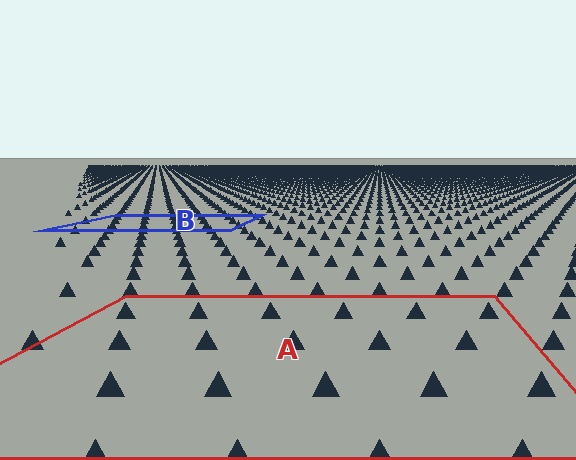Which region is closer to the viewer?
Region A is closer. The texture elements there are larger and more spread out.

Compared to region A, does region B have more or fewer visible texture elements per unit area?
Region B has more texture elements per unit area — they are packed more densely because it is farther away.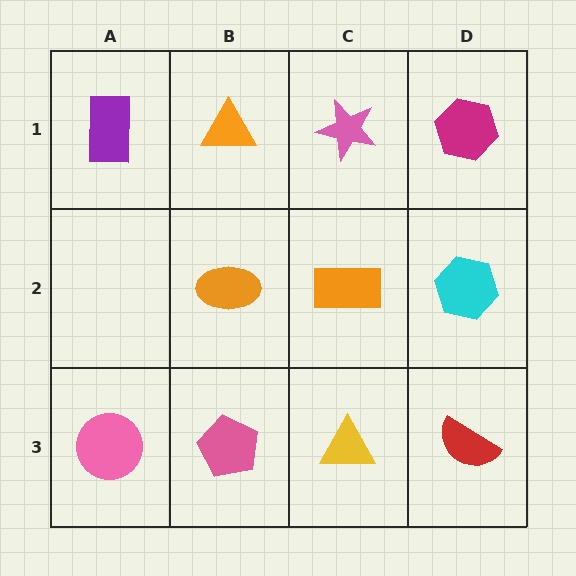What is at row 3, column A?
A pink circle.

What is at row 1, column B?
An orange triangle.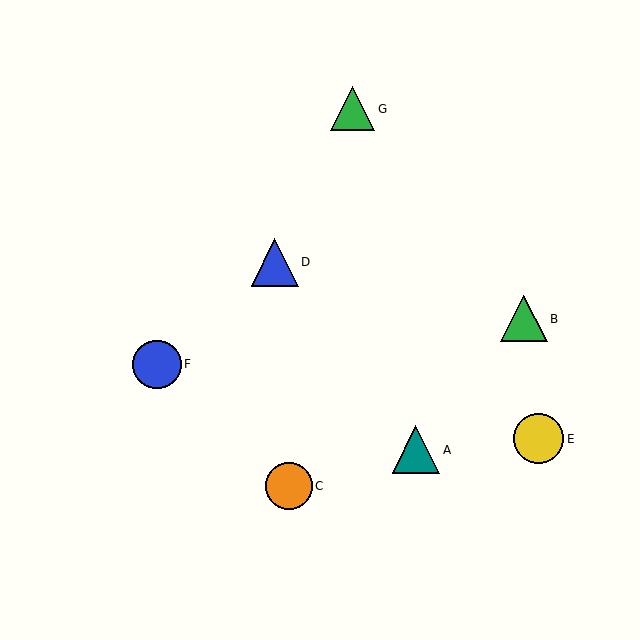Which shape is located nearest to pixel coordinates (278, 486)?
The orange circle (labeled C) at (289, 486) is nearest to that location.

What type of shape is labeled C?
Shape C is an orange circle.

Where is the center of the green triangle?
The center of the green triangle is at (353, 109).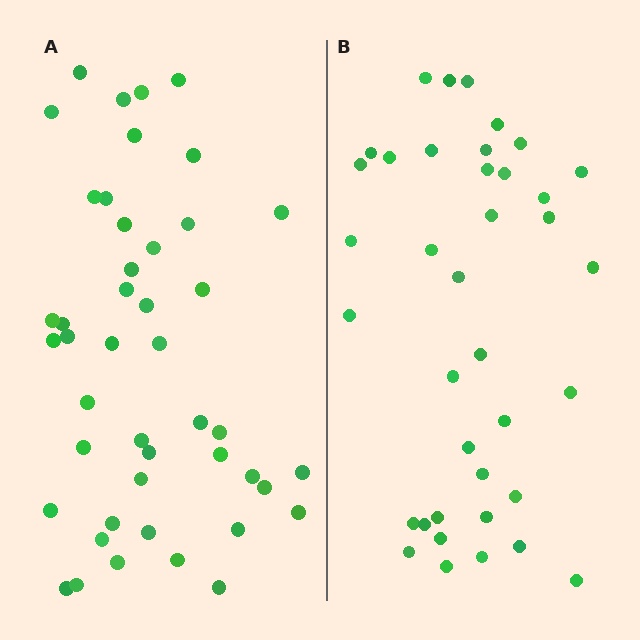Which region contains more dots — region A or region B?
Region A (the left region) has more dots.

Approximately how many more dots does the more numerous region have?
Region A has roughly 8 or so more dots than region B.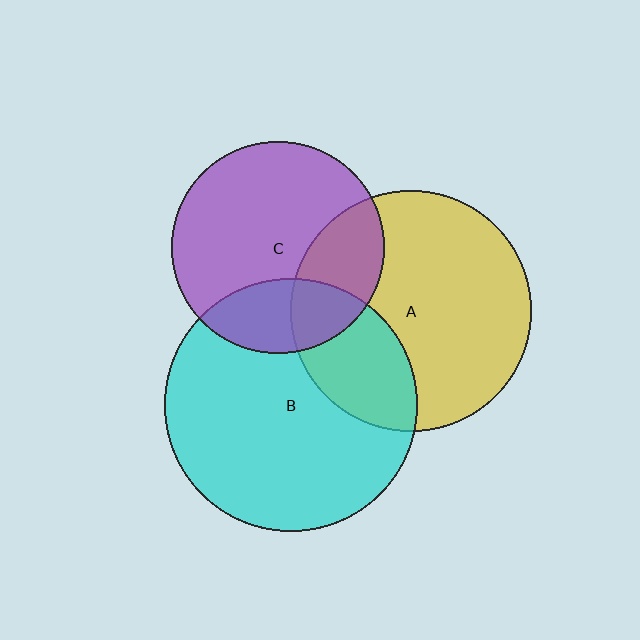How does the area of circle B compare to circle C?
Approximately 1.4 times.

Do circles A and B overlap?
Yes.